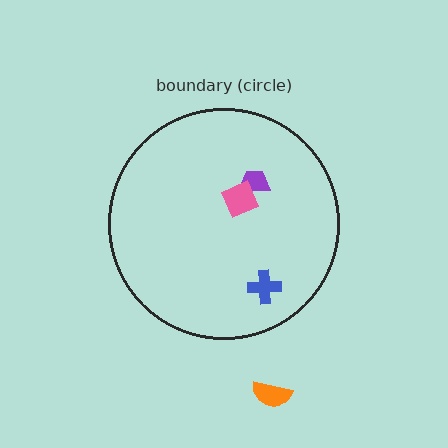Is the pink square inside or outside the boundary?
Inside.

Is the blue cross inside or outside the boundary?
Inside.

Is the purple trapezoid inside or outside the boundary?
Inside.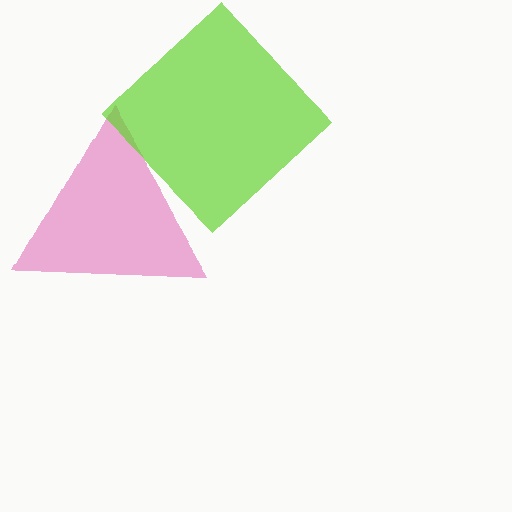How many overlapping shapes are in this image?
There are 2 overlapping shapes in the image.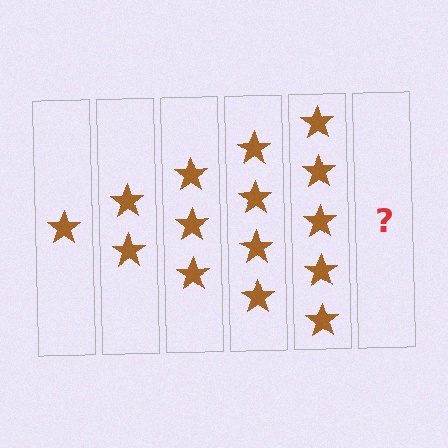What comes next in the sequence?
The next element should be 6 stars.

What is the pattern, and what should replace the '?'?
The pattern is that each step adds one more star. The '?' should be 6 stars.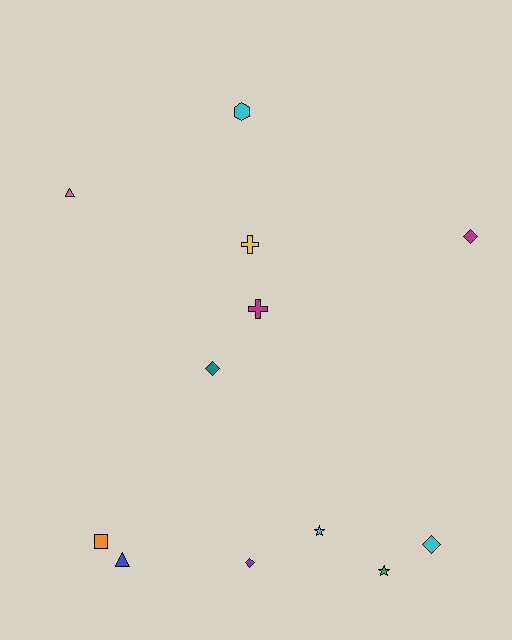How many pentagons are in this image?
There are no pentagons.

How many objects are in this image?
There are 12 objects.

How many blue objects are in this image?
There is 1 blue object.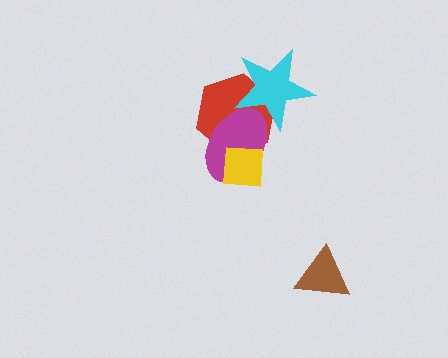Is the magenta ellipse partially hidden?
Yes, it is partially covered by another shape.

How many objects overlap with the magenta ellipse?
3 objects overlap with the magenta ellipse.